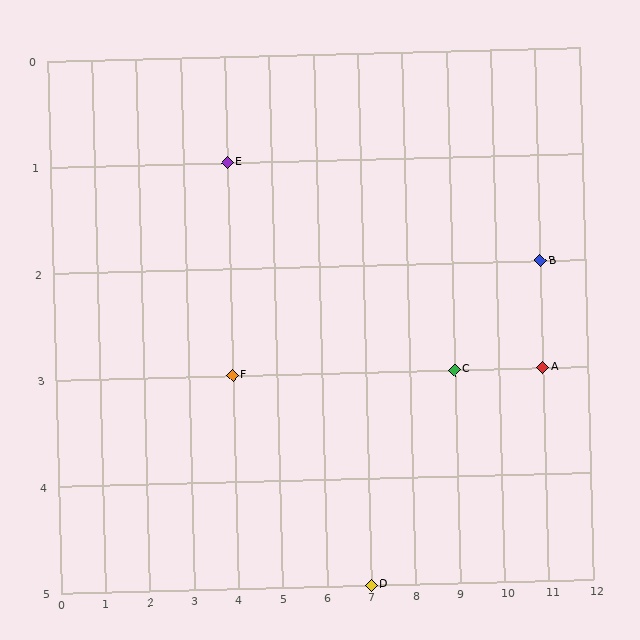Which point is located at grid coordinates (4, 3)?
Point F is at (4, 3).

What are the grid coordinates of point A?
Point A is at grid coordinates (11, 3).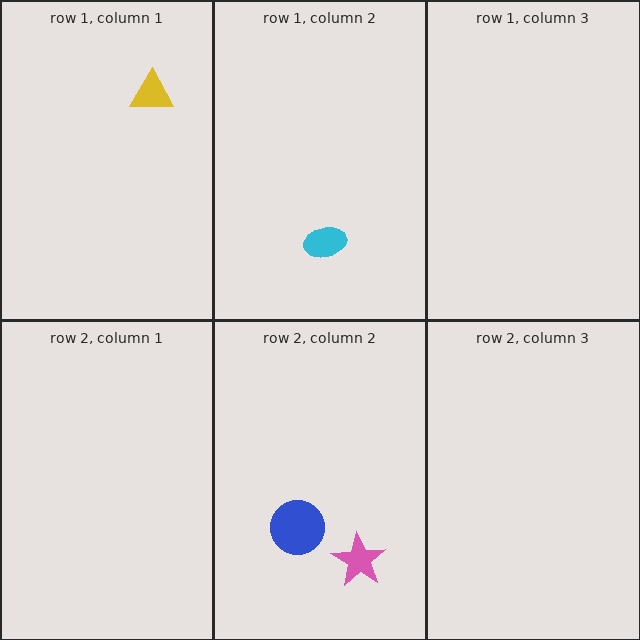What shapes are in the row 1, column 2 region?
The cyan ellipse.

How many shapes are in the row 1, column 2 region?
1.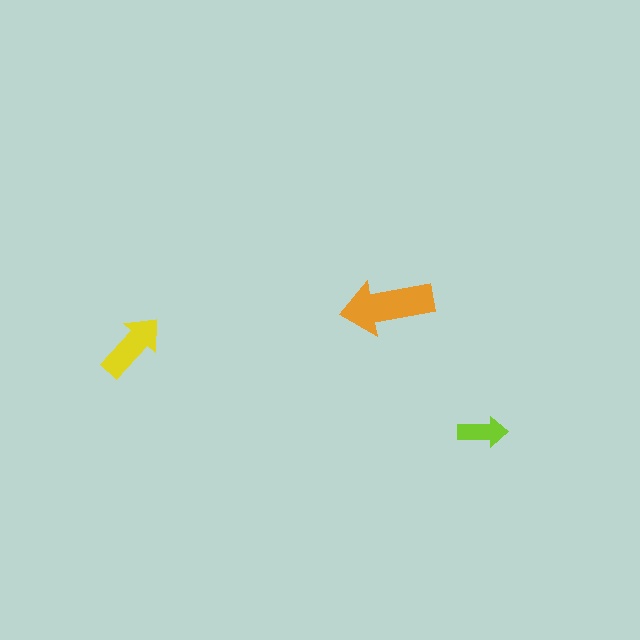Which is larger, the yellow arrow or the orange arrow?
The orange one.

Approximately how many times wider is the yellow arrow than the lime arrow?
About 1.5 times wider.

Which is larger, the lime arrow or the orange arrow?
The orange one.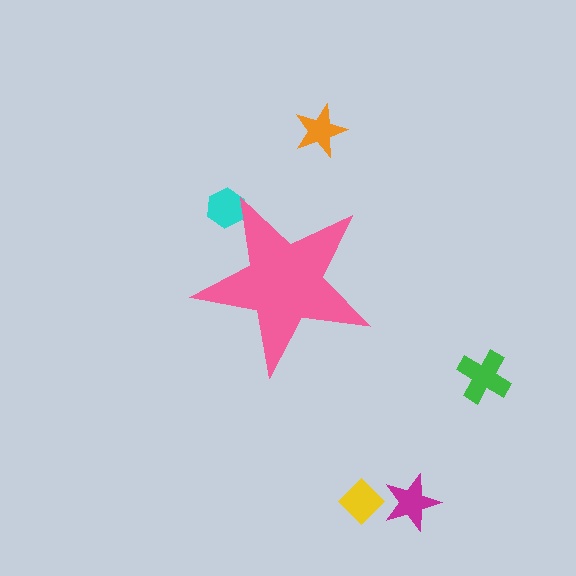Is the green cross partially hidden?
No, the green cross is fully visible.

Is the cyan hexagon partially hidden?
Yes, the cyan hexagon is partially hidden behind the pink star.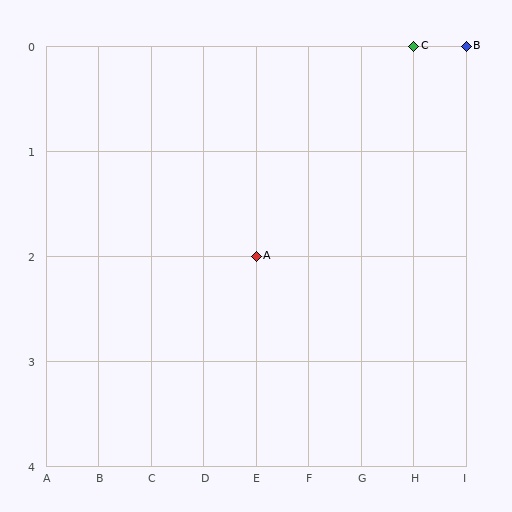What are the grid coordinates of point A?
Point A is at grid coordinates (E, 2).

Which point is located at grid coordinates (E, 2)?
Point A is at (E, 2).